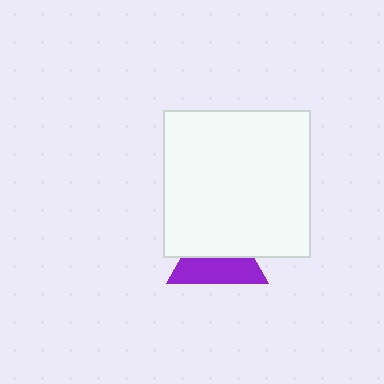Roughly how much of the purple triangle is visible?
About half of it is visible (roughly 49%).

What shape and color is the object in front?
The object in front is a white square.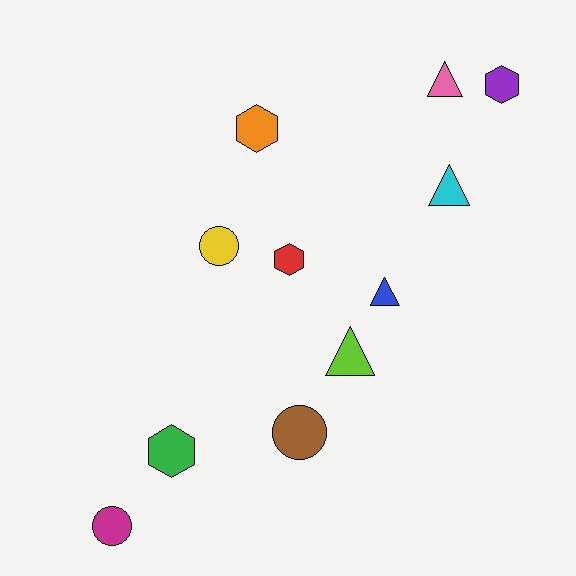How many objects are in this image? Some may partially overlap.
There are 11 objects.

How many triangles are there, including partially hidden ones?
There are 4 triangles.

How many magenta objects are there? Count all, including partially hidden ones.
There is 1 magenta object.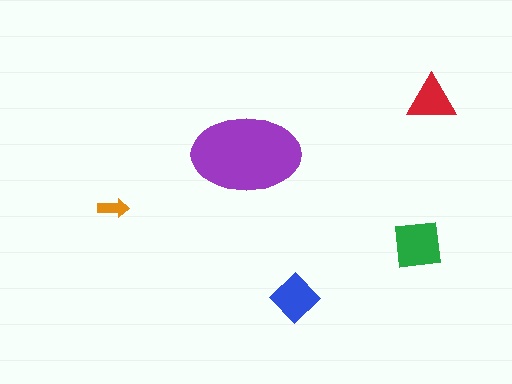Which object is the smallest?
The orange arrow.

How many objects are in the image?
There are 5 objects in the image.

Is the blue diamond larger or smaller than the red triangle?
Larger.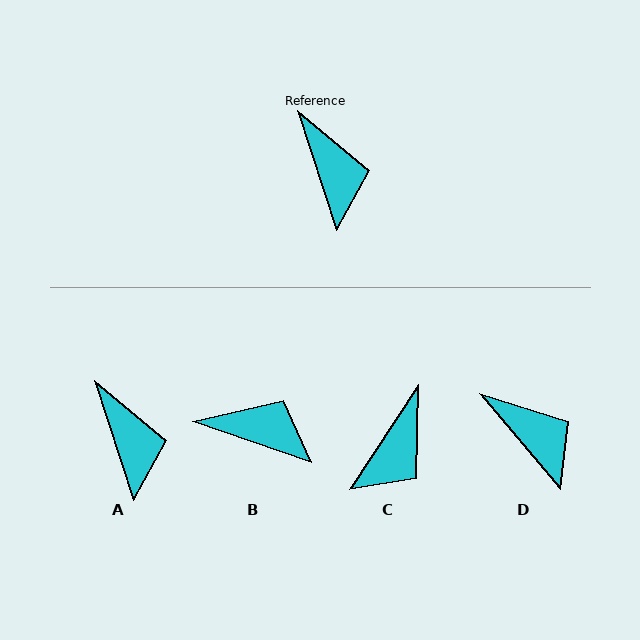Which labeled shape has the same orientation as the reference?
A.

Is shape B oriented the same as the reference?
No, it is off by about 53 degrees.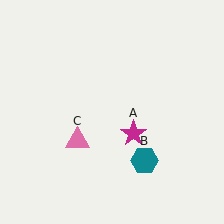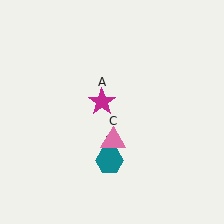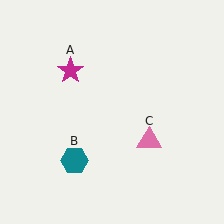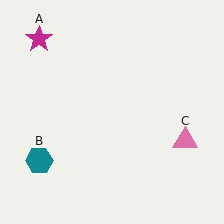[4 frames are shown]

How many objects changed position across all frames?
3 objects changed position: magenta star (object A), teal hexagon (object B), pink triangle (object C).